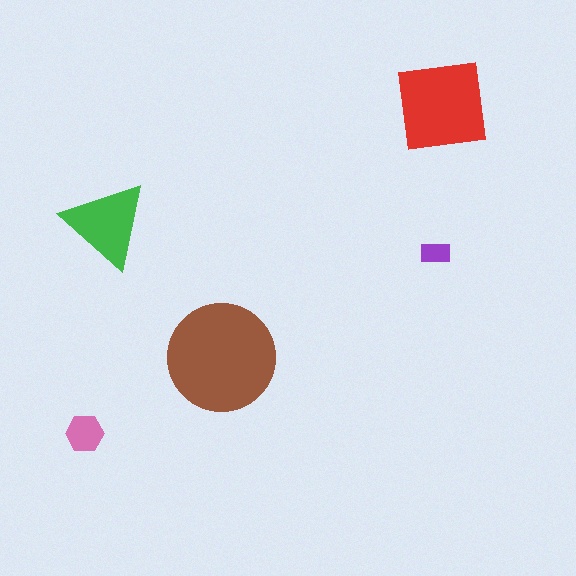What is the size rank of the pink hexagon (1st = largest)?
4th.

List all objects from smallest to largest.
The purple rectangle, the pink hexagon, the green triangle, the red square, the brown circle.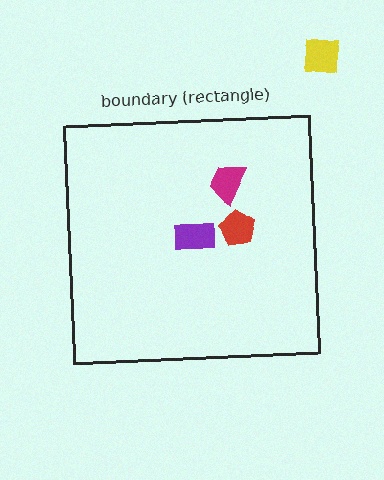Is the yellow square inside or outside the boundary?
Outside.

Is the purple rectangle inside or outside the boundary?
Inside.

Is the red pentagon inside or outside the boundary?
Inside.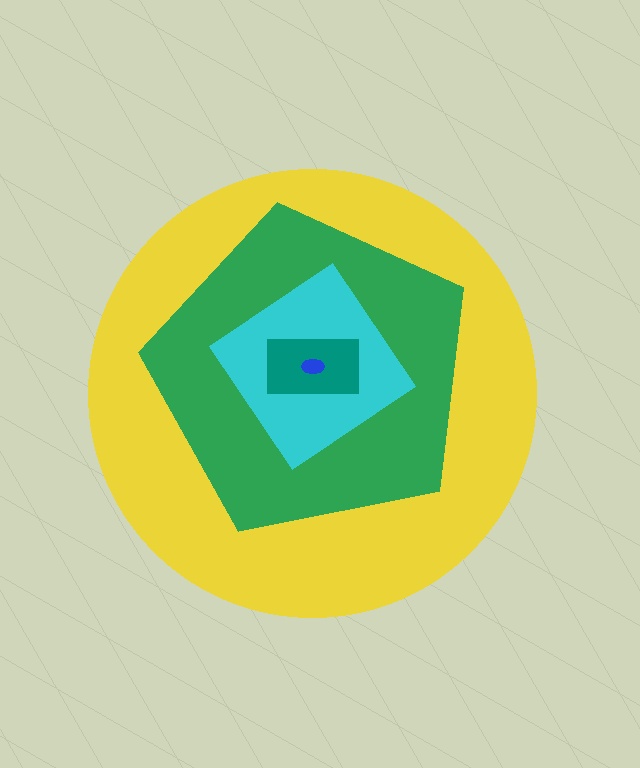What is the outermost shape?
The yellow circle.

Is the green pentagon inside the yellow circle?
Yes.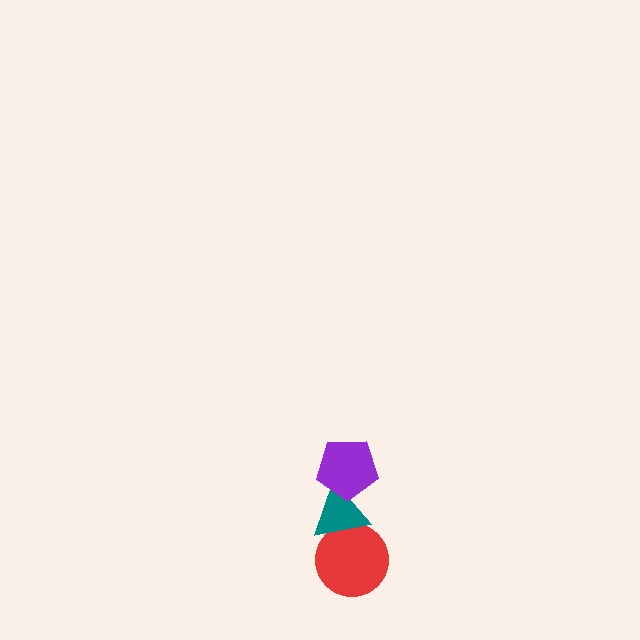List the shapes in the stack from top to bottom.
From top to bottom: the purple pentagon, the teal triangle, the red circle.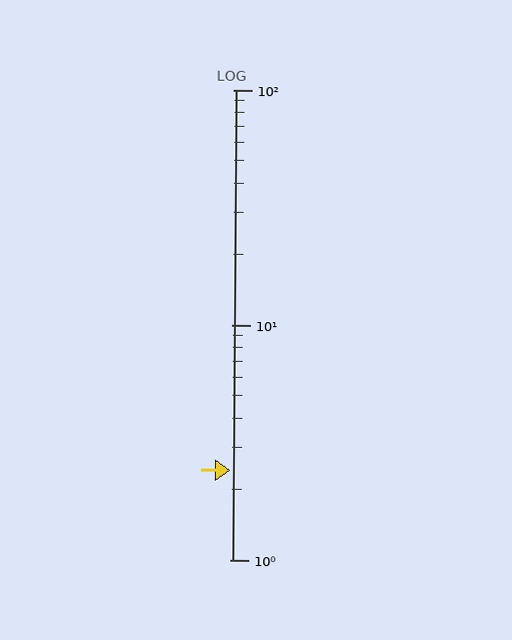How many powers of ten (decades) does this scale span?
The scale spans 2 decades, from 1 to 100.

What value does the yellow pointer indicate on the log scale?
The pointer indicates approximately 2.4.